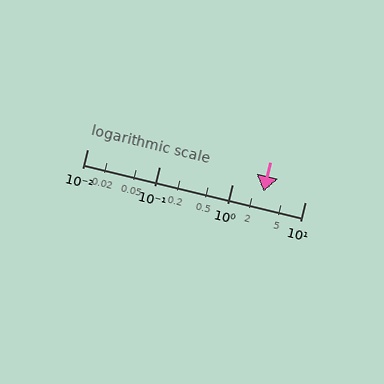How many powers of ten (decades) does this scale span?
The scale spans 3 decades, from 0.01 to 10.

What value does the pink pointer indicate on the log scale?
The pointer indicates approximately 2.7.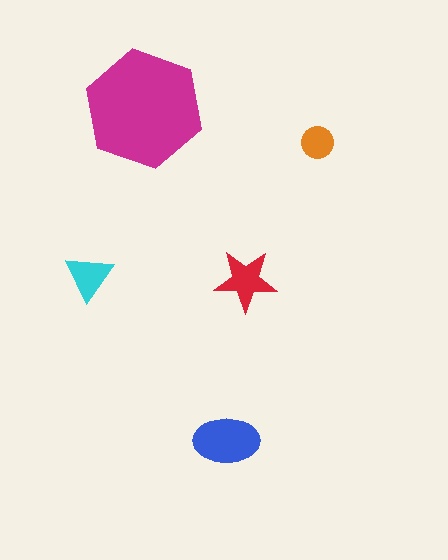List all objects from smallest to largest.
The orange circle, the cyan triangle, the red star, the blue ellipse, the magenta hexagon.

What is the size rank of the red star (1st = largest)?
3rd.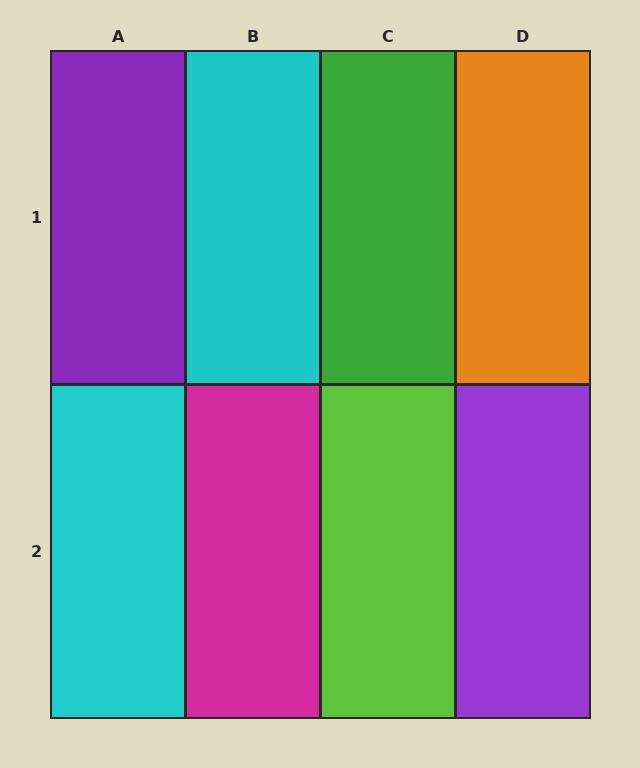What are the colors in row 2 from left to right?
Cyan, magenta, lime, purple.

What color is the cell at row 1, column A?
Purple.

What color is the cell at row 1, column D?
Orange.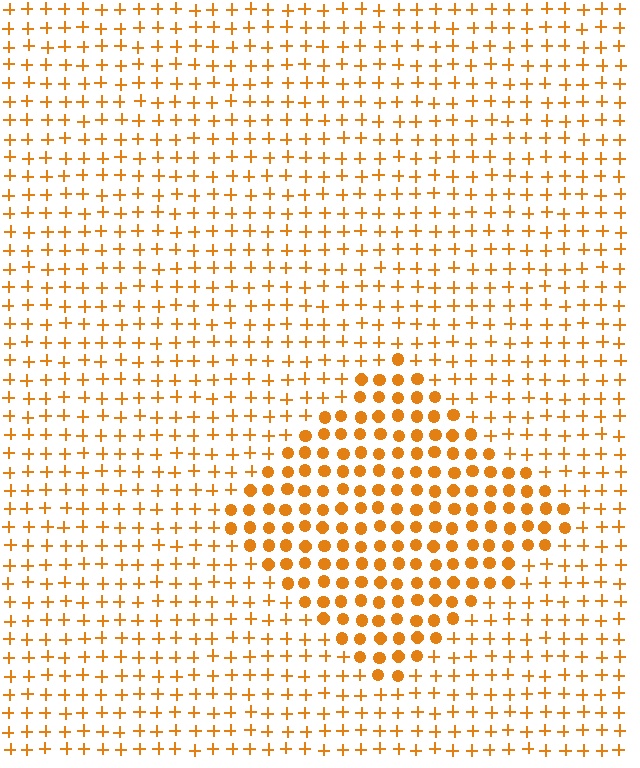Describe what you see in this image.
The image is filled with small orange elements arranged in a uniform grid. A diamond-shaped region contains circles, while the surrounding area contains plus signs. The boundary is defined purely by the change in element shape.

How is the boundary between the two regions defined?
The boundary is defined by a change in element shape: circles inside vs. plus signs outside. All elements share the same color and spacing.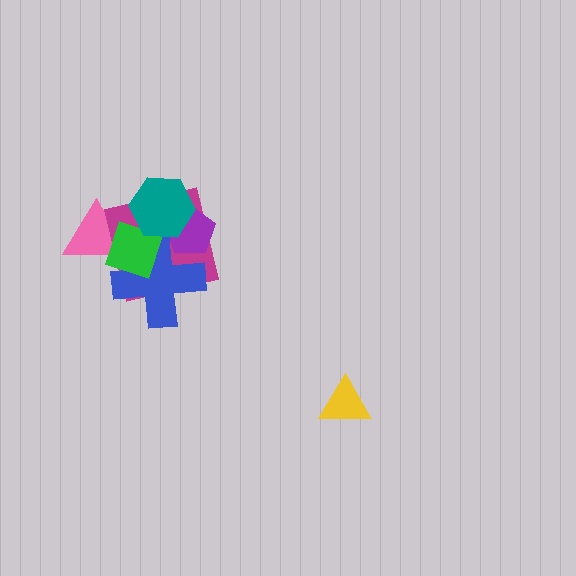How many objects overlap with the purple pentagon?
3 objects overlap with the purple pentagon.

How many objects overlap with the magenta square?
5 objects overlap with the magenta square.